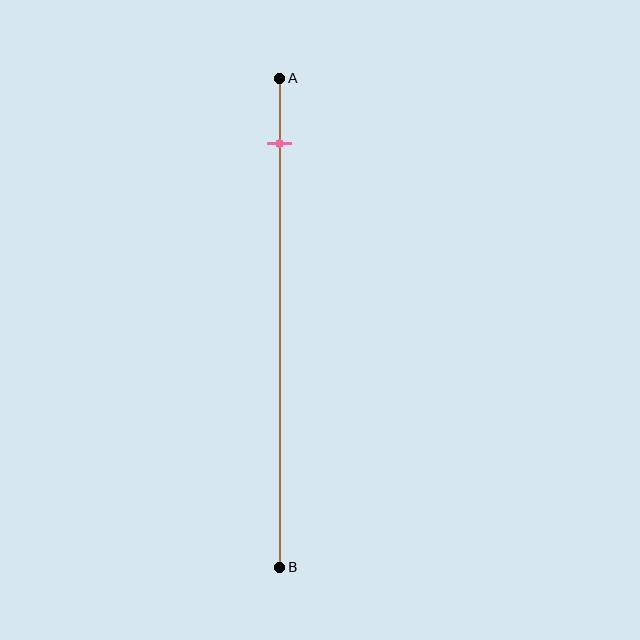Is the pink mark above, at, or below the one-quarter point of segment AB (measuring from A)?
The pink mark is above the one-quarter point of segment AB.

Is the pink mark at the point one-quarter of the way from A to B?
No, the mark is at about 15% from A, not at the 25% one-quarter point.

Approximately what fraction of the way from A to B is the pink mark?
The pink mark is approximately 15% of the way from A to B.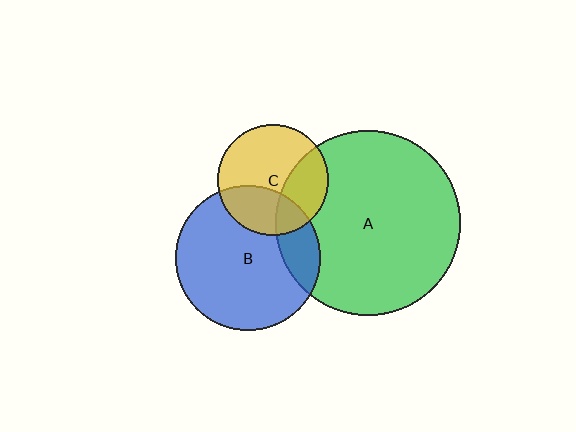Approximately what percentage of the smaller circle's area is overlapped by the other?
Approximately 30%.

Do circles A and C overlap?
Yes.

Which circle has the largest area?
Circle A (green).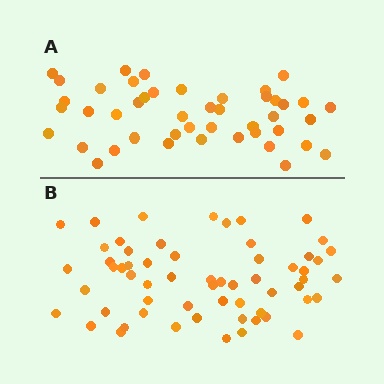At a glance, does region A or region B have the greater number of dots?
Region B (the bottom region) has more dots.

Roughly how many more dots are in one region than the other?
Region B has approximately 15 more dots than region A.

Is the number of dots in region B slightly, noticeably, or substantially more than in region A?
Region B has noticeably more, but not dramatically so. The ratio is roughly 1.3 to 1.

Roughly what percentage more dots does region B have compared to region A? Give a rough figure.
About 35% more.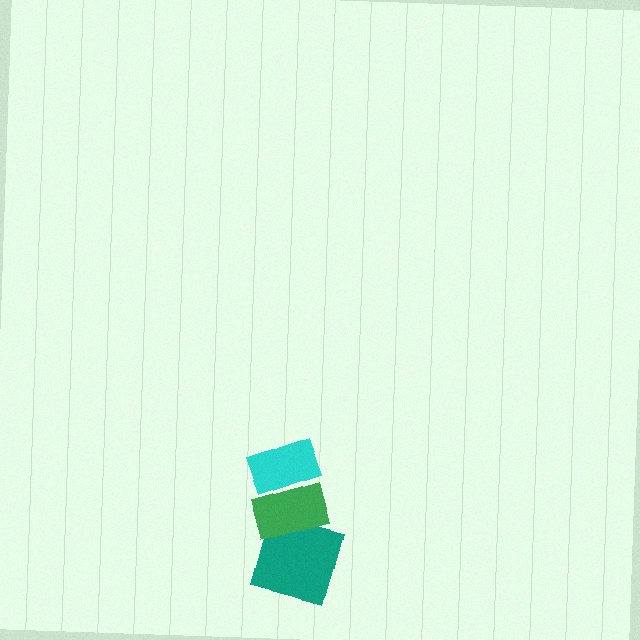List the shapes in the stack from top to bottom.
From top to bottom: the cyan rectangle, the green rectangle, the teal square.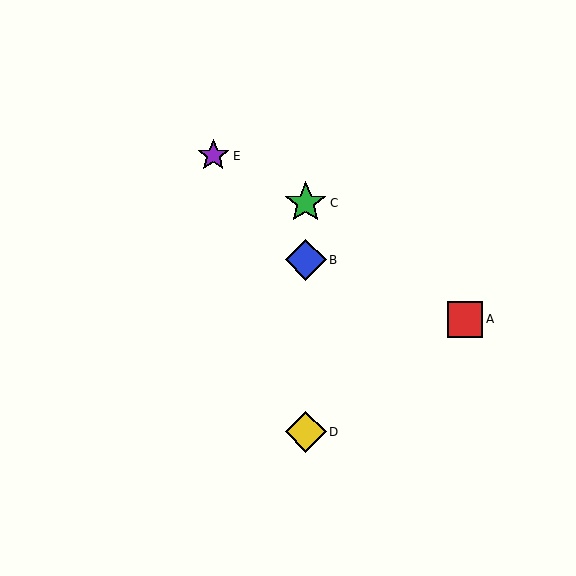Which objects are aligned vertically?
Objects B, C, D are aligned vertically.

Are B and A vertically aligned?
No, B is at x≈306 and A is at x≈465.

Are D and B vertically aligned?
Yes, both are at x≈306.